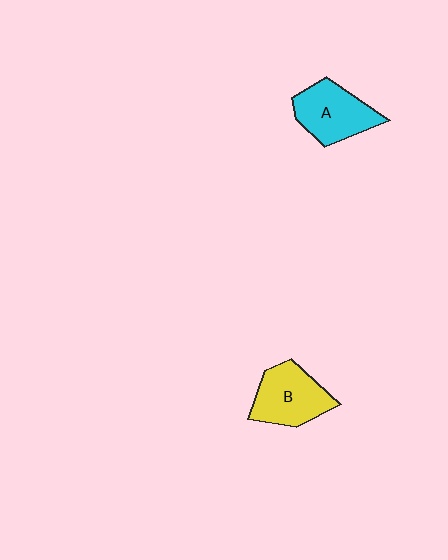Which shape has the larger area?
Shape B (yellow).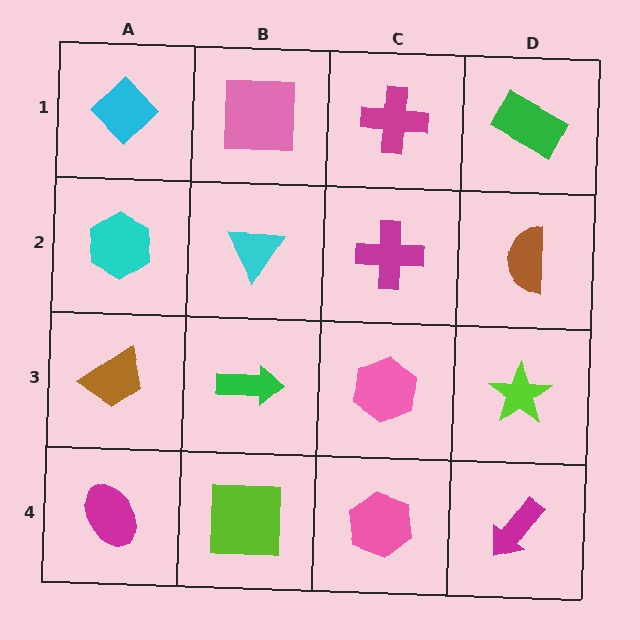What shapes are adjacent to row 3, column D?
A brown semicircle (row 2, column D), a magenta arrow (row 4, column D), a pink hexagon (row 3, column C).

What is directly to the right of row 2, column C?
A brown semicircle.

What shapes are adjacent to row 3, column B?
A cyan triangle (row 2, column B), a lime square (row 4, column B), a brown trapezoid (row 3, column A), a pink hexagon (row 3, column C).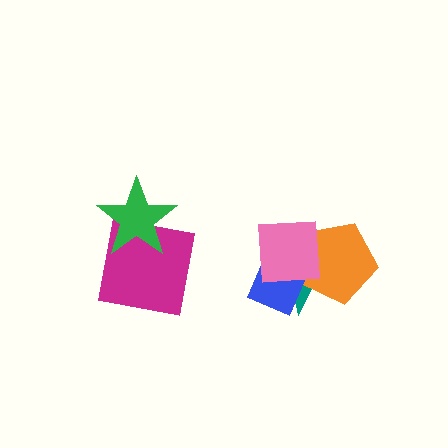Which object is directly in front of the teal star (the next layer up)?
The orange pentagon is directly in front of the teal star.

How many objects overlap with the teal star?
3 objects overlap with the teal star.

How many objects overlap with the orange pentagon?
3 objects overlap with the orange pentagon.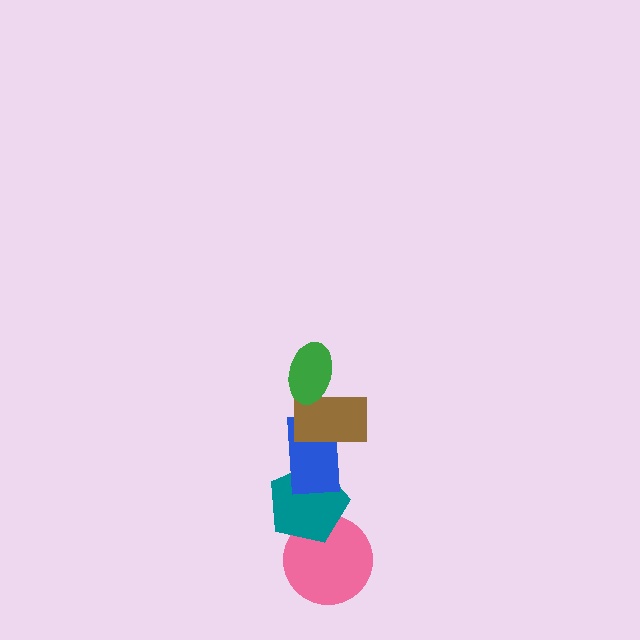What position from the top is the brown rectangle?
The brown rectangle is 2nd from the top.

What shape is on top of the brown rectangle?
The green ellipse is on top of the brown rectangle.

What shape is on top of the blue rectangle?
The brown rectangle is on top of the blue rectangle.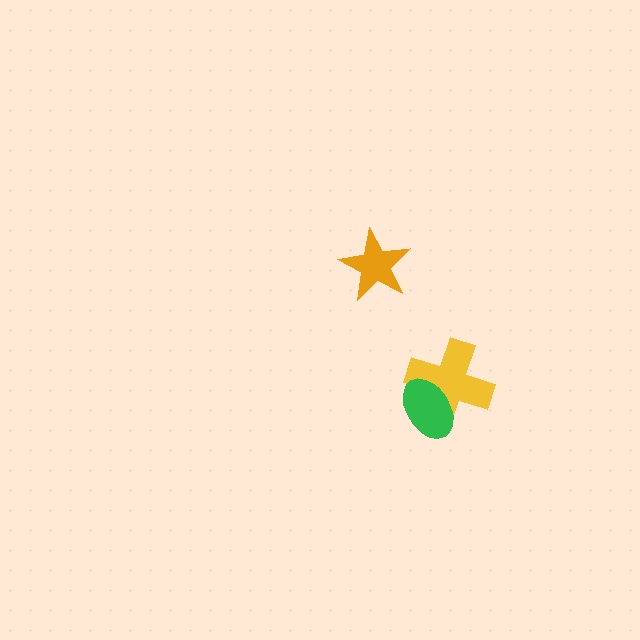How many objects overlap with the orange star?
0 objects overlap with the orange star.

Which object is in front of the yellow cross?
The green ellipse is in front of the yellow cross.